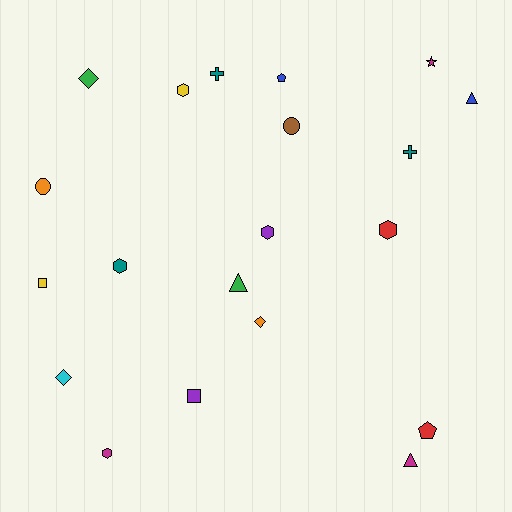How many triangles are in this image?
There are 3 triangles.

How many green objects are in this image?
There are 2 green objects.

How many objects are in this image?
There are 20 objects.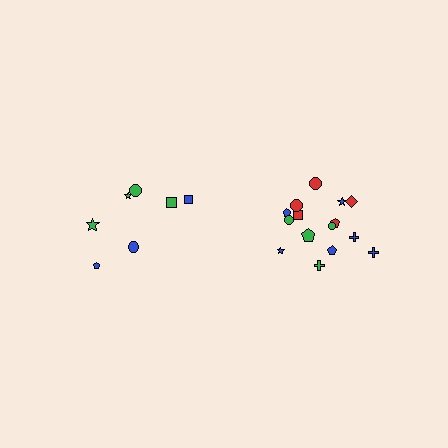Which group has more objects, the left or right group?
The right group.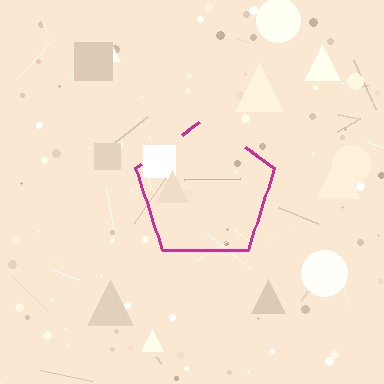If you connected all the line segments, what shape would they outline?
They would outline a pentagon.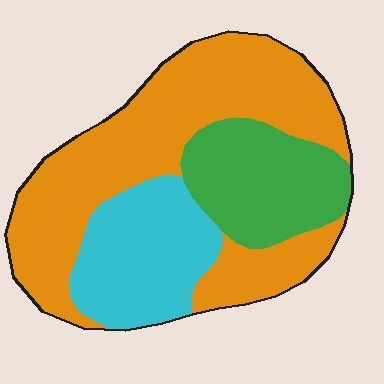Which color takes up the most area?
Orange, at roughly 55%.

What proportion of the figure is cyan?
Cyan takes up about one quarter (1/4) of the figure.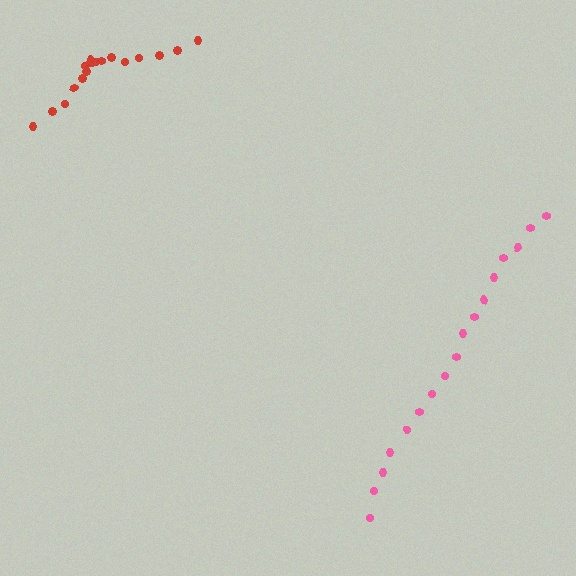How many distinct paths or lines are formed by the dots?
There are 2 distinct paths.